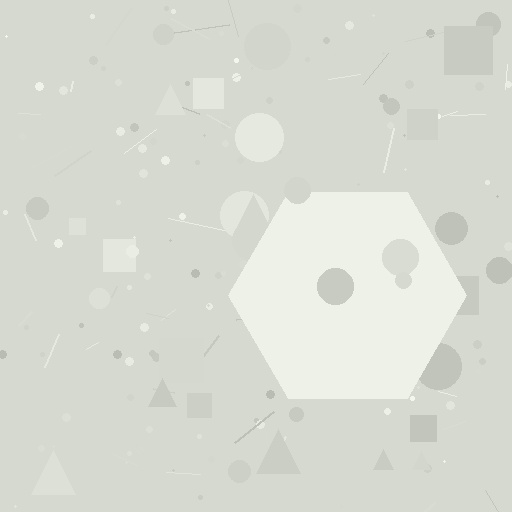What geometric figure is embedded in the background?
A hexagon is embedded in the background.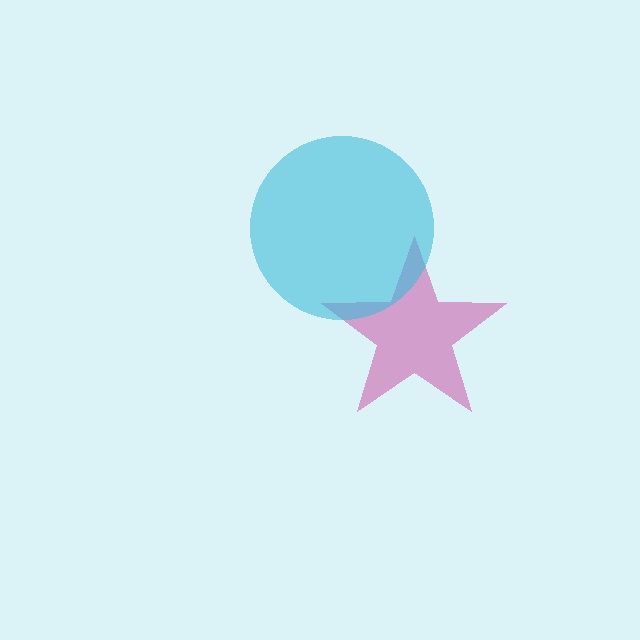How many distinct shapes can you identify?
There are 2 distinct shapes: a magenta star, a cyan circle.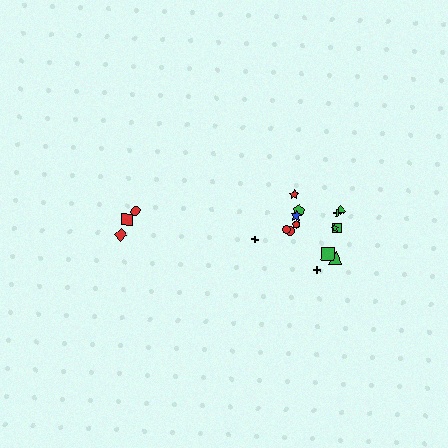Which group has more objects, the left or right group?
The right group.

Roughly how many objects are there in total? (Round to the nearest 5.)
Roughly 20 objects in total.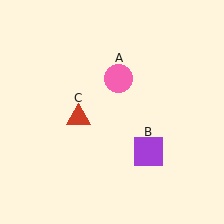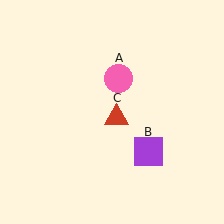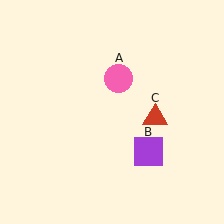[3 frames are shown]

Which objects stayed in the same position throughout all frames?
Pink circle (object A) and purple square (object B) remained stationary.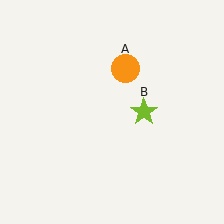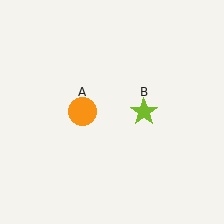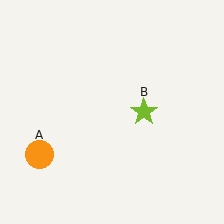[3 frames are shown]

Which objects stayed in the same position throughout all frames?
Lime star (object B) remained stationary.